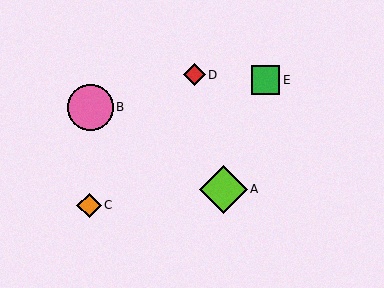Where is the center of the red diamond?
The center of the red diamond is at (194, 75).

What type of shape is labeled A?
Shape A is a lime diamond.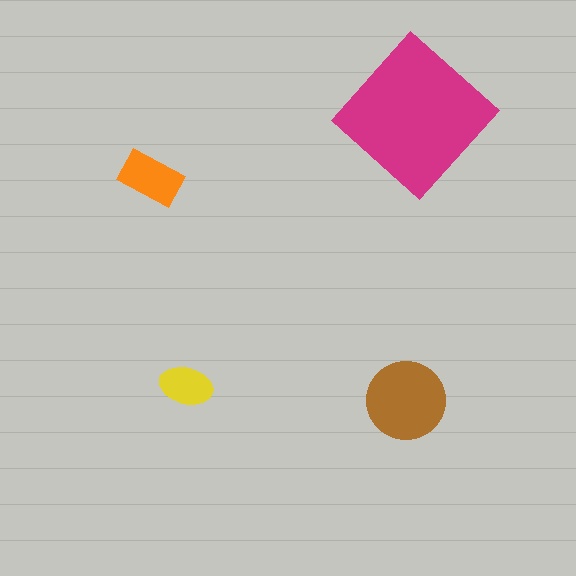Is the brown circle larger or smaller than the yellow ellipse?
Larger.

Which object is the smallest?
The yellow ellipse.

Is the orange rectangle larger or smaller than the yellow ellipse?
Larger.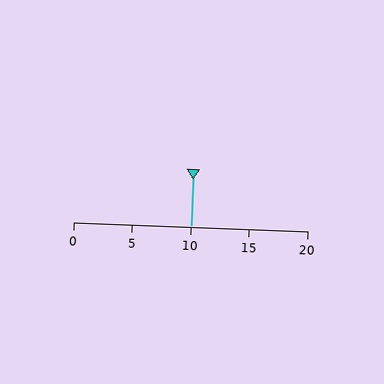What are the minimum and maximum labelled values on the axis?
The axis runs from 0 to 20.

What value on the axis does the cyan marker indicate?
The marker indicates approximately 10.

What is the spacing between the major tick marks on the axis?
The major ticks are spaced 5 apart.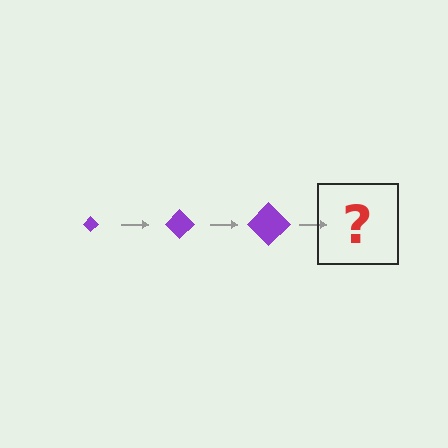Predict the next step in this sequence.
The next step is a purple diamond, larger than the previous one.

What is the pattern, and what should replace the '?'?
The pattern is that the diamond gets progressively larger each step. The '?' should be a purple diamond, larger than the previous one.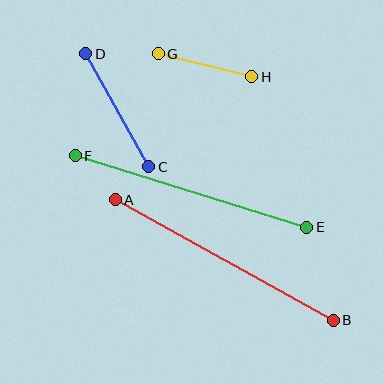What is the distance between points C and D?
The distance is approximately 129 pixels.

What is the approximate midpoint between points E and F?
The midpoint is at approximately (191, 191) pixels.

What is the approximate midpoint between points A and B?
The midpoint is at approximately (224, 260) pixels.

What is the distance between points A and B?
The distance is approximately 249 pixels.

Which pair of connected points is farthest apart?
Points A and B are farthest apart.